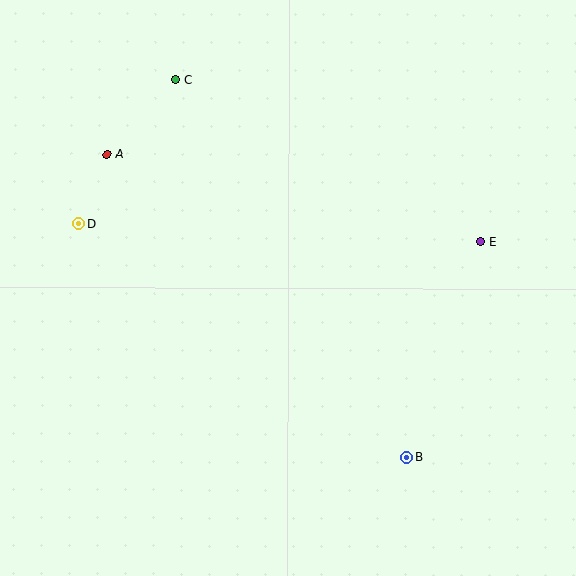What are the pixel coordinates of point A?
Point A is at (107, 155).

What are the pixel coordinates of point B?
Point B is at (407, 458).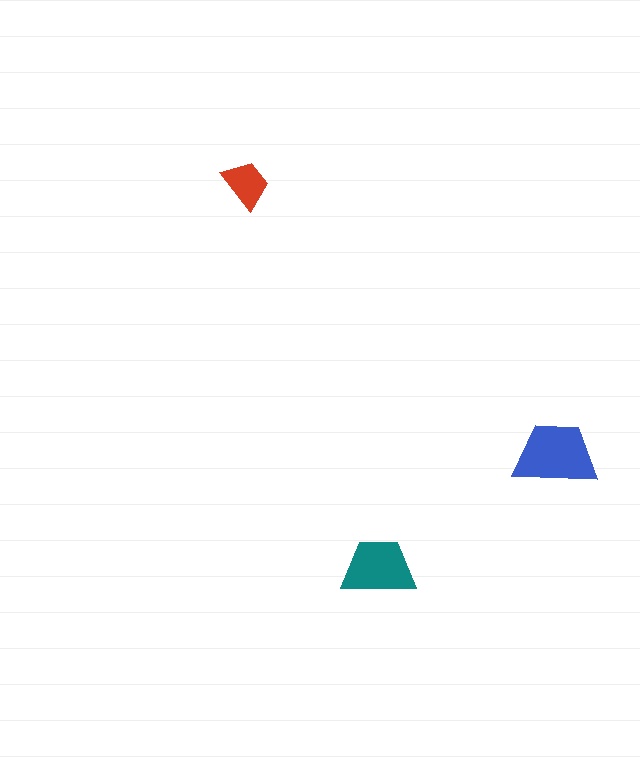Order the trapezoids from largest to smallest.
the blue one, the teal one, the red one.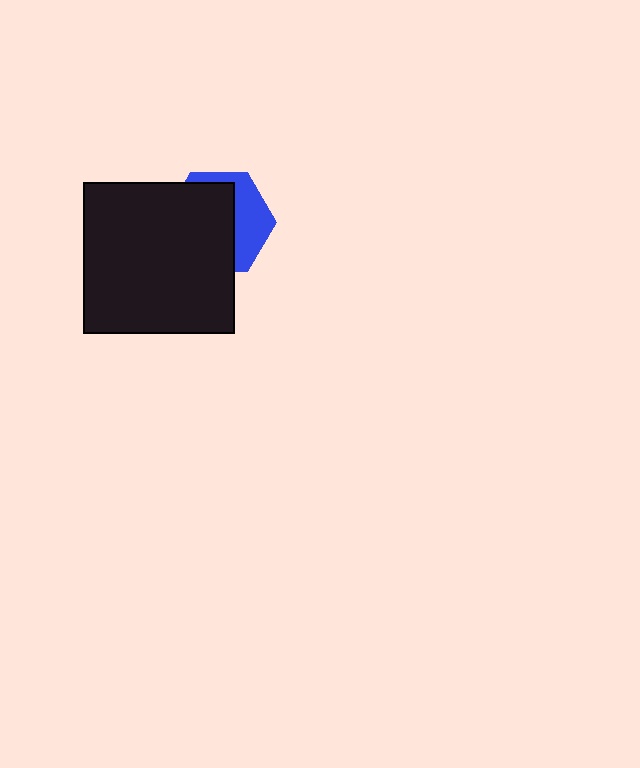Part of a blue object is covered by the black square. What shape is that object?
It is a hexagon.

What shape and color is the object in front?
The object in front is a black square.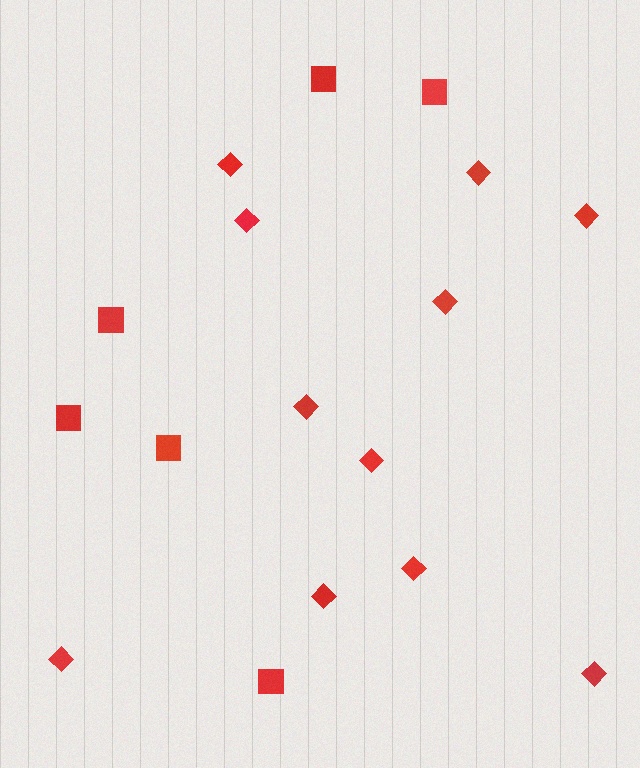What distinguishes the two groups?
There are 2 groups: one group of squares (6) and one group of diamonds (11).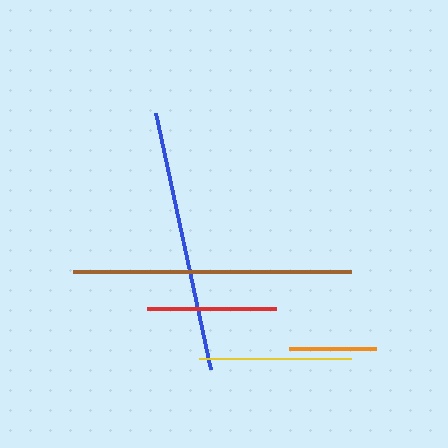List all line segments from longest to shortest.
From longest to shortest: brown, blue, yellow, red, orange.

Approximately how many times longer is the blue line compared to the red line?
The blue line is approximately 2.0 times the length of the red line.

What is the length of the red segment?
The red segment is approximately 128 pixels long.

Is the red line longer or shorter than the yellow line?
The yellow line is longer than the red line.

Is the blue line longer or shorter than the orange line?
The blue line is longer than the orange line.